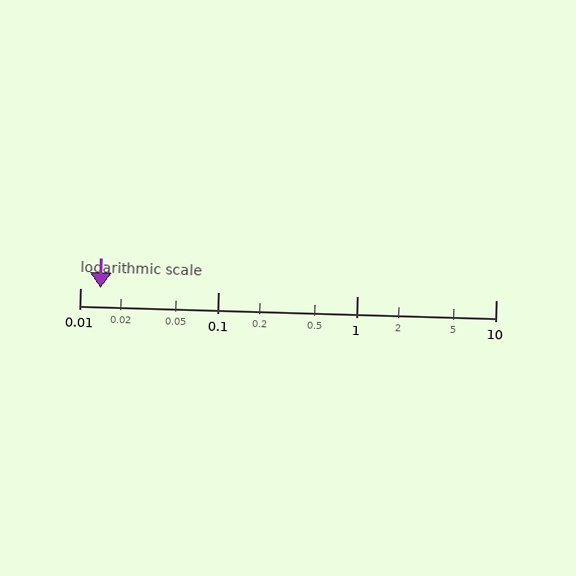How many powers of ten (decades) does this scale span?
The scale spans 3 decades, from 0.01 to 10.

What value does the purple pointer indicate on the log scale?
The pointer indicates approximately 0.014.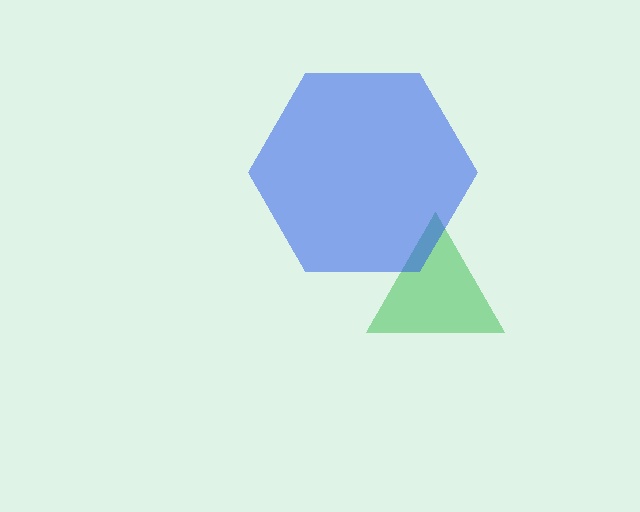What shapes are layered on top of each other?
The layered shapes are: a green triangle, a blue hexagon.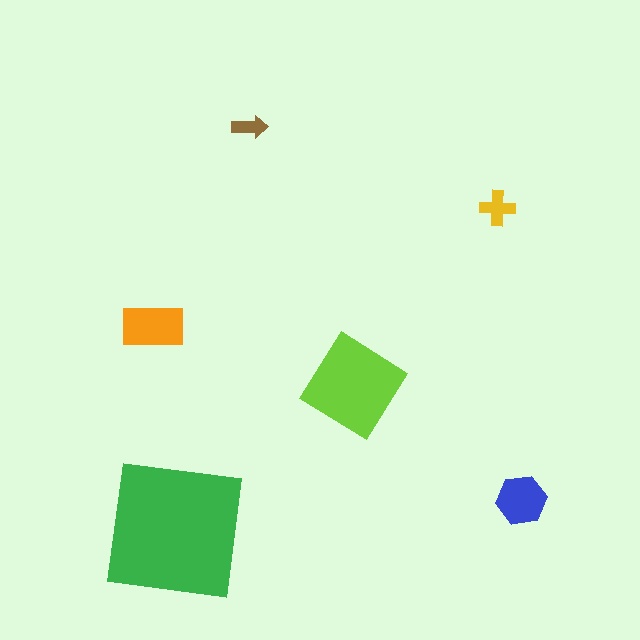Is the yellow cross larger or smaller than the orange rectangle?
Smaller.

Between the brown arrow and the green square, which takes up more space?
The green square.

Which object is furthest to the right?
The blue hexagon is rightmost.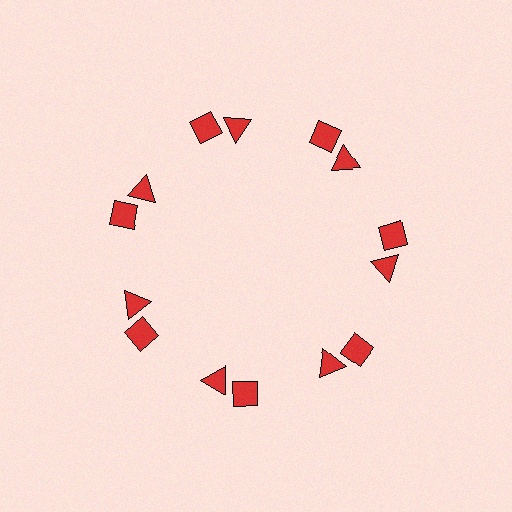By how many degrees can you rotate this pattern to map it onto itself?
The pattern maps onto itself every 51 degrees of rotation.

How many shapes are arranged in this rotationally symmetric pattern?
There are 14 shapes, arranged in 7 groups of 2.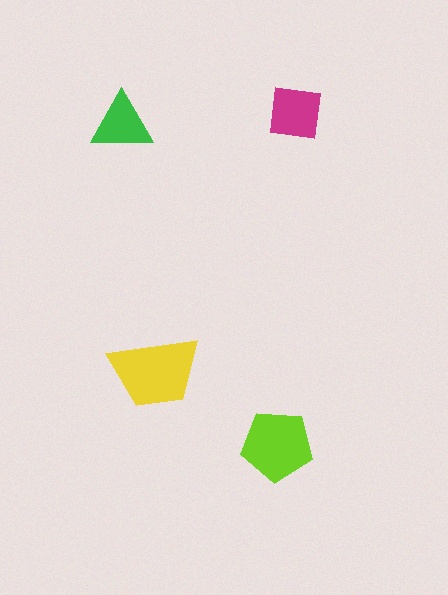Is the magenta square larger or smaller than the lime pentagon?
Smaller.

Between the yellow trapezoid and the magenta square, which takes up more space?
The yellow trapezoid.